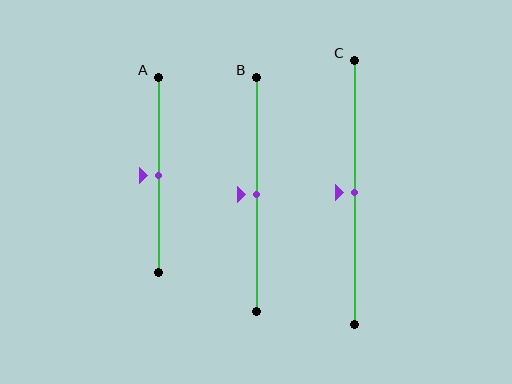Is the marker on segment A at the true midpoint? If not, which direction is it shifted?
Yes, the marker on segment A is at the true midpoint.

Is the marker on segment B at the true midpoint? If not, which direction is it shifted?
Yes, the marker on segment B is at the true midpoint.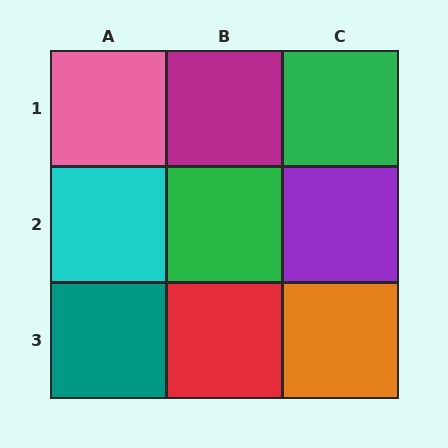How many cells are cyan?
1 cell is cyan.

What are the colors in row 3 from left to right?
Teal, red, orange.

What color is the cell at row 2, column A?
Cyan.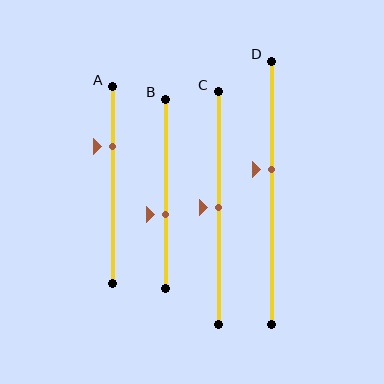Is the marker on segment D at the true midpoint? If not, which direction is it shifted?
No, the marker on segment D is shifted upward by about 9% of the segment length.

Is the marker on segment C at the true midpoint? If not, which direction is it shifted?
Yes, the marker on segment C is at the true midpoint.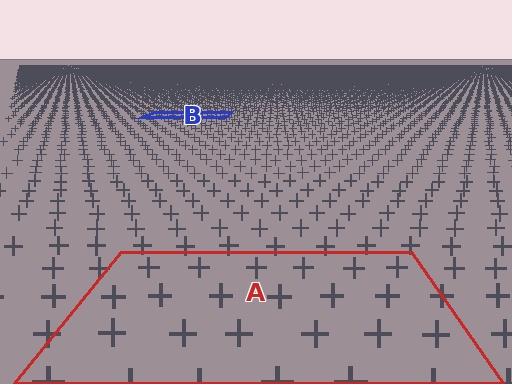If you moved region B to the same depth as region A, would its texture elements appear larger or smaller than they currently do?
They would appear larger. At a closer depth, the same texture elements are projected at a bigger on-screen size.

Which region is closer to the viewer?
Region A is closer. The texture elements there are larger and more spread out.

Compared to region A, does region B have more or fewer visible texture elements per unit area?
Region B has more texture elements per unit area — they are packed more densely because it is farther away.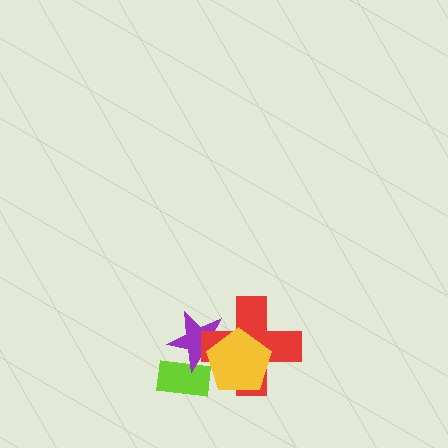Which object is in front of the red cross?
The yellow pentagon is in front of the red cross.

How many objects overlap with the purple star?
3 objects overlap with the purple star.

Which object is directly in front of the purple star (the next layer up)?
The red cross is directly in front of the purple star.